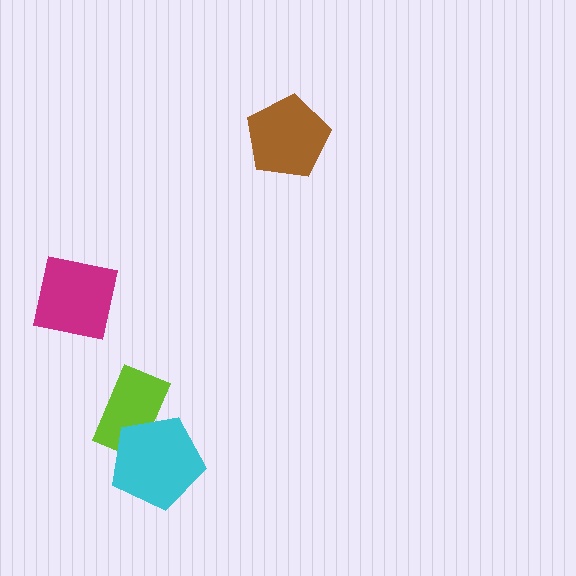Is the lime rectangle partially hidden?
Yes, it is partially covered by another shape.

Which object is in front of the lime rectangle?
The cyan pentagon is in front of the lime rectangle.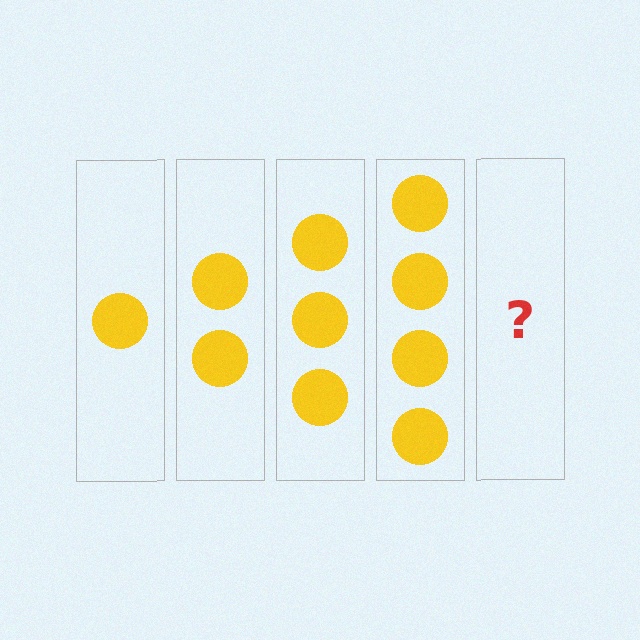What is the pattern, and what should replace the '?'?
The pattern is that each step adds one more circle. The '?' should be 5 circles.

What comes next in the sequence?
The next element should be 5 circles.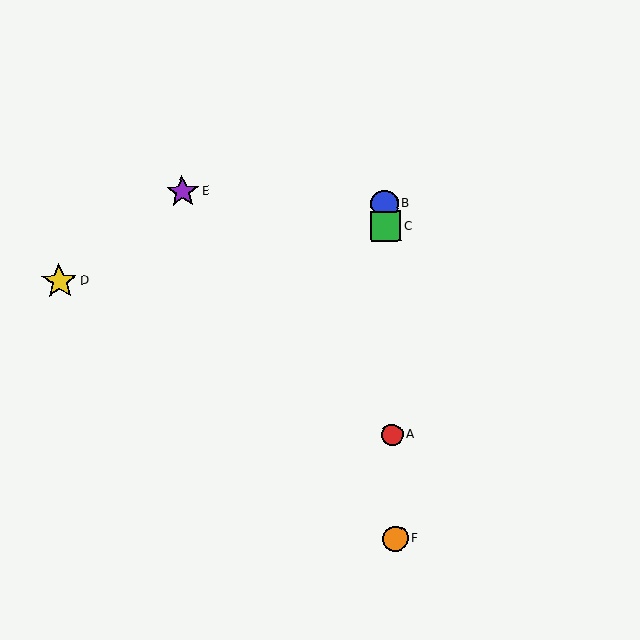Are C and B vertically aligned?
Yes, both are at x≈386.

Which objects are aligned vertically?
Objects A, B, C, F are aligned vertically.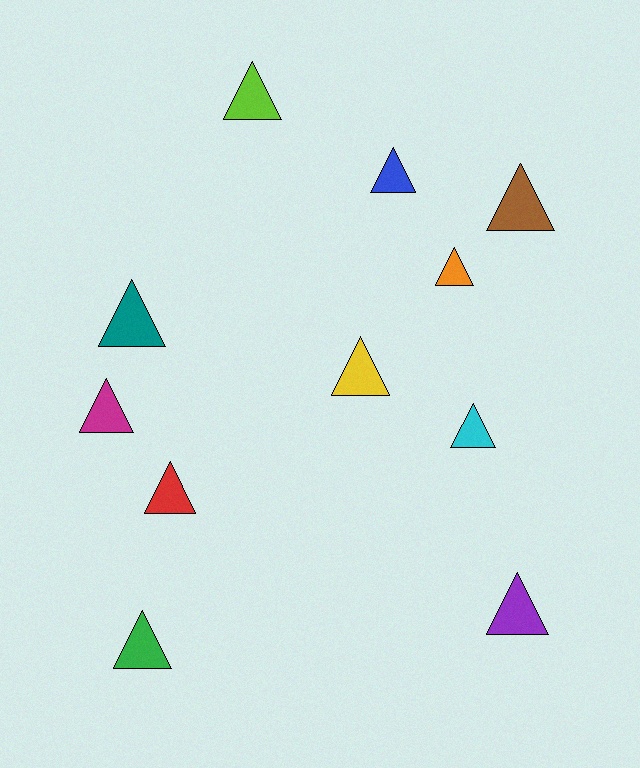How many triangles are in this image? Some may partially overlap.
There are 11 triangles.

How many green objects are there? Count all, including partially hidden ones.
There is 1 green object.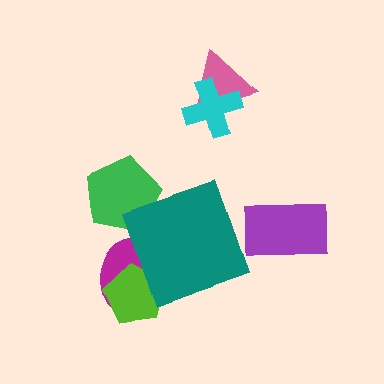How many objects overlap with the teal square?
3 objects overlap with the teal square.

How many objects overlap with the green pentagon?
1 object overlaps with the green pentagon.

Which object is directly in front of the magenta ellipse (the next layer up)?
The lime pentagon is directly in front of the magenta ellipse.